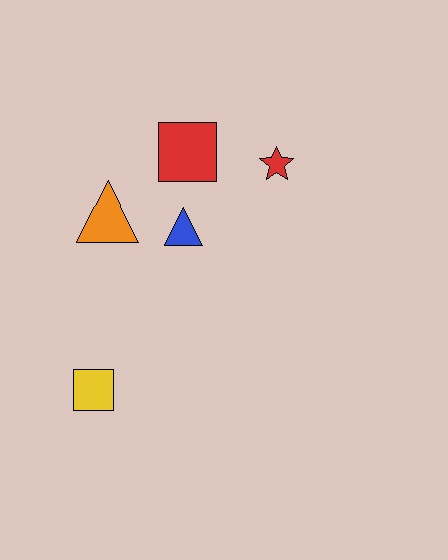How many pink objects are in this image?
There are no pink objects.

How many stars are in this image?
There is 1 star.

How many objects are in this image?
There are 5 objects.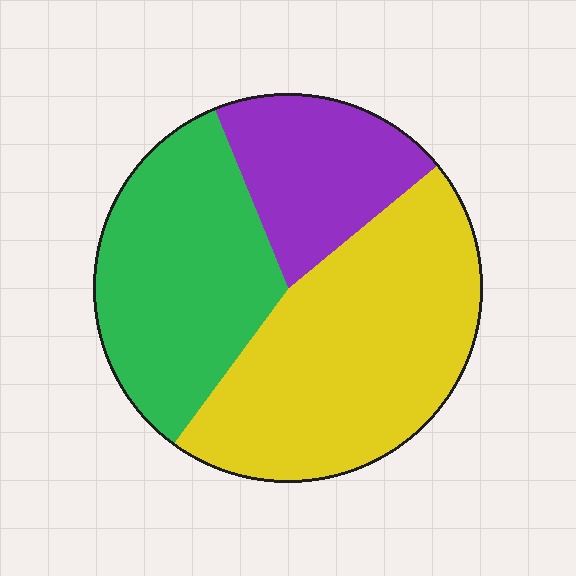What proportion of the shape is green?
Green takes up about one third (1/3) of the shape.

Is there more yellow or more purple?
Yellow.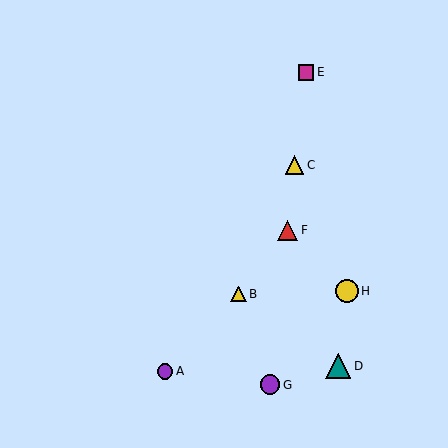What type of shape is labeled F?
Shape F is a red triangle.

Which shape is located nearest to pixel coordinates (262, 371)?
The purple circle (labeled G) at (270, 385) is nearest to that location.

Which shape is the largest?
The teal triangle (labeled D) is the largest.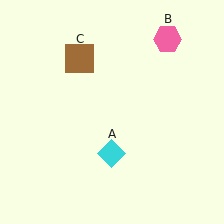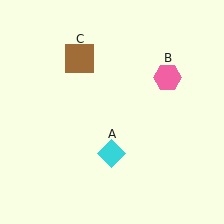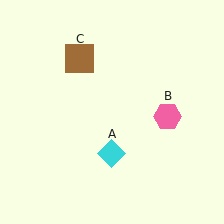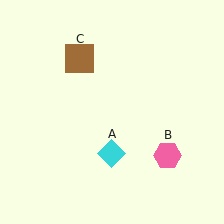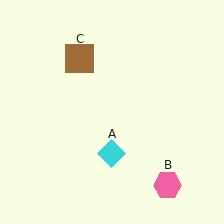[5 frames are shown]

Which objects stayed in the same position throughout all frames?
Cyan diamond (object A) and brown square (object C) remained stationary.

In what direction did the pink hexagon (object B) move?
The pink hexagon (object B) moved down.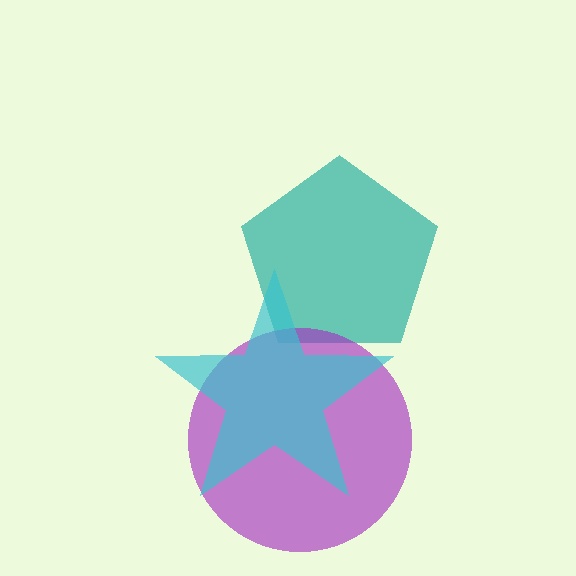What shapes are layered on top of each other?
The layered shapes are: a teal pentagon, a purple circle, a cyan star.